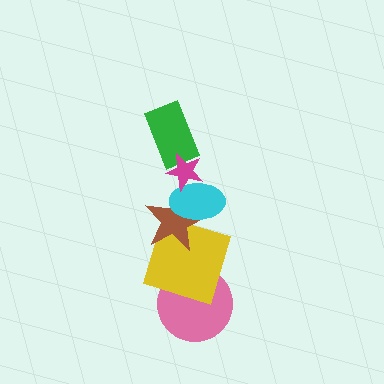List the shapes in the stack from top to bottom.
From top to bottom: the magenta star, the green rectangle, the cyan ellipse, the brown star, the yellow square, the pink circle.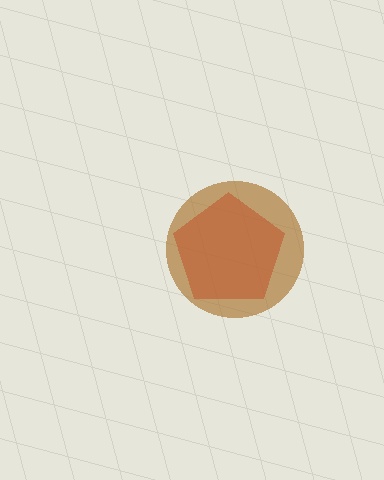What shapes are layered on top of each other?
The layered shapes are: a red pentagon, a brown circle.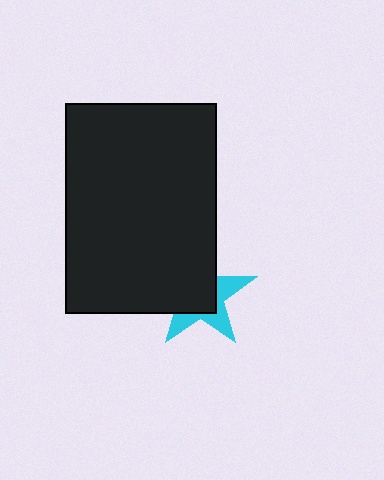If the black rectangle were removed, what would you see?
You would see the complete cyan star.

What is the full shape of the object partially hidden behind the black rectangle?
The partially hidden object is a cyan star.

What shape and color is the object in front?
The object in front is a black rectangle.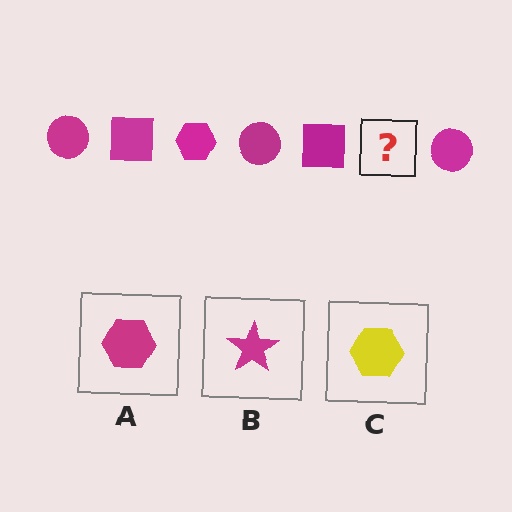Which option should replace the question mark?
Option A.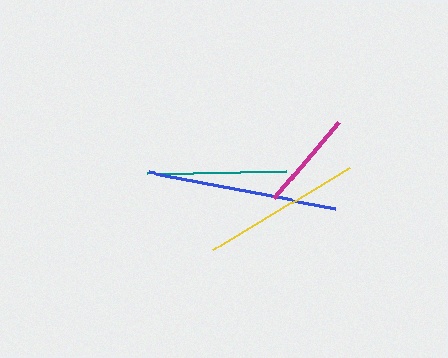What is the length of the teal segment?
The teal segment is approximately 139 pixels long.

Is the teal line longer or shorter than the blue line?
The blue line is longer than the teal line.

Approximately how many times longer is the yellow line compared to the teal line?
The yellow line is approximately 1.1 times the length of the teal line.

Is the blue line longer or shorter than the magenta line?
The blue line is longer than the magenta line.